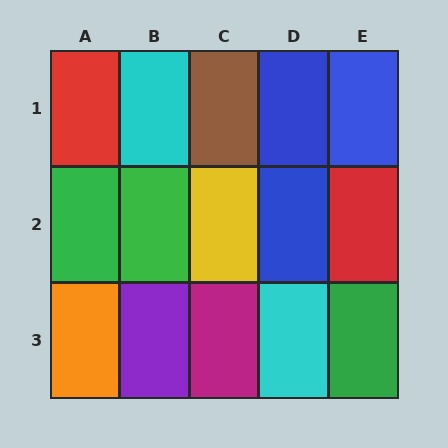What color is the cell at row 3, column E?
Green.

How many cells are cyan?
2 cells are cyan.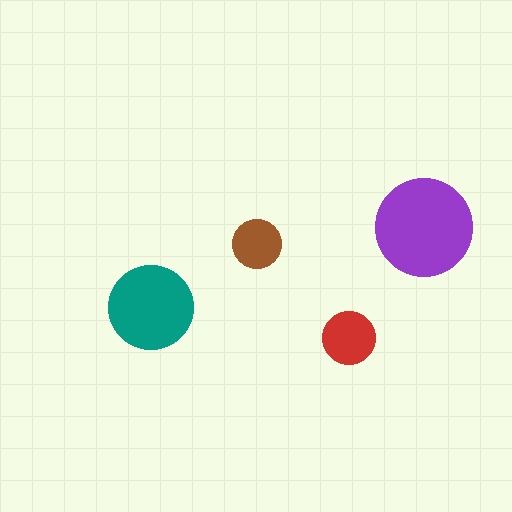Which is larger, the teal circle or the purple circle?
The purple one.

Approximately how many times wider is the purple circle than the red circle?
About 2 times wider.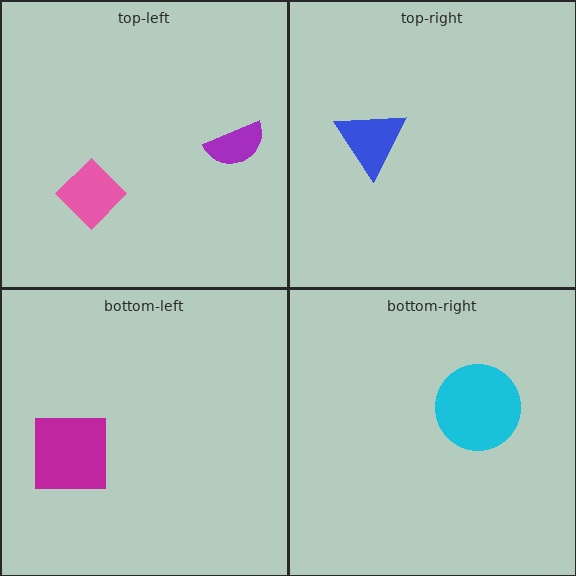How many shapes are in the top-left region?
2.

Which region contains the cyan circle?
The bottom-right region.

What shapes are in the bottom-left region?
The magenta square.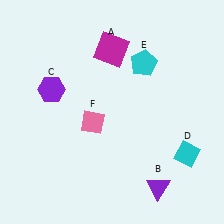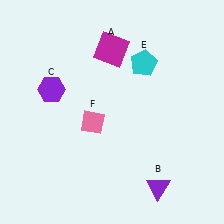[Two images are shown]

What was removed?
The cyan diamond (D) was removed in Image 2.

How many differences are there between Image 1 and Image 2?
There is 1 difference between the two images.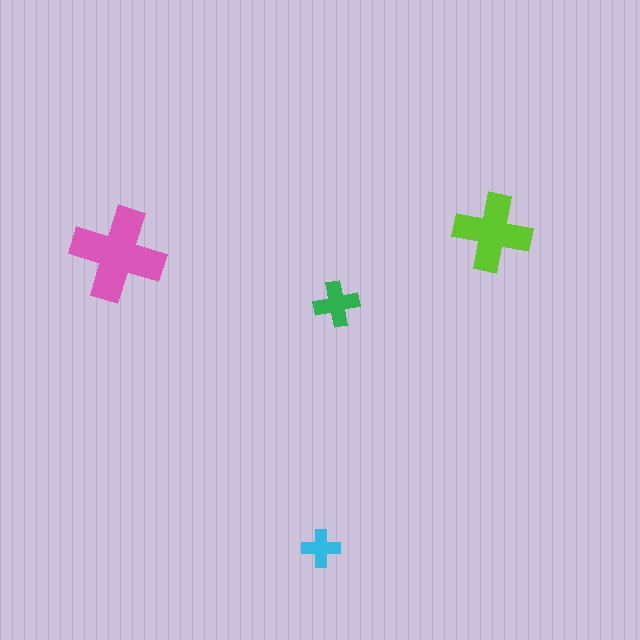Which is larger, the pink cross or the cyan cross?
The pink one.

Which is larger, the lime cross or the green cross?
The lime one.